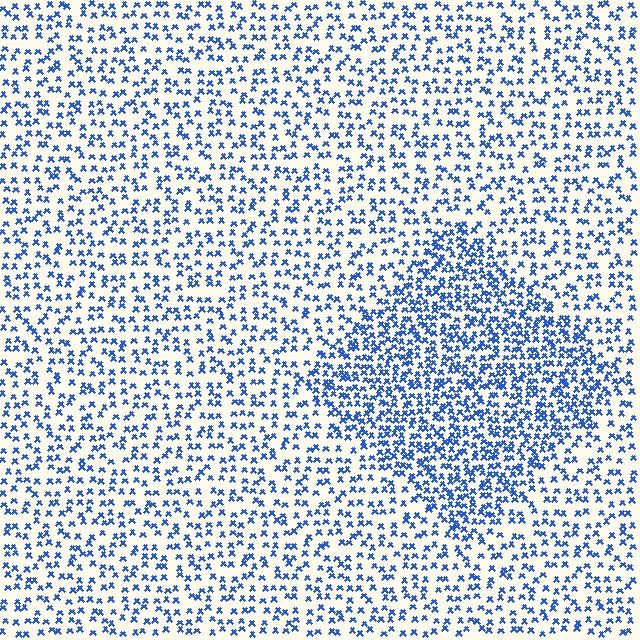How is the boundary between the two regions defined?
The boundary is defined by a change in element density (approximately 1.9x ratio). All elements are the same color, size, and shape.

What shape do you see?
I see a diamond.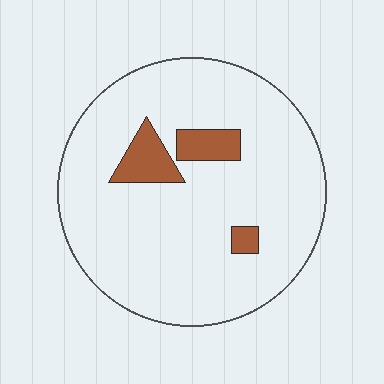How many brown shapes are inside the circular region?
3.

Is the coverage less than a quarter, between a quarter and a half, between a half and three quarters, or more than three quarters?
Less than a quarter.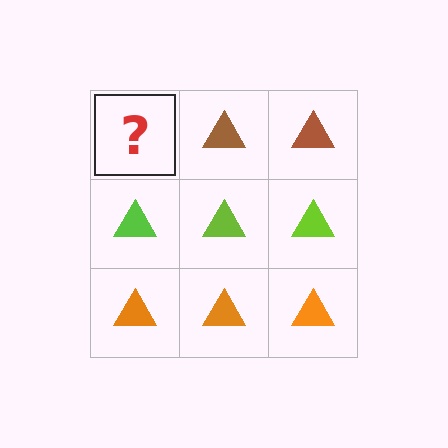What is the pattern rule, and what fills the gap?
The rule is that each row has a consistent color. The gap should be filled with a brown triangle.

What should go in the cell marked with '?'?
The missing cell should contain a brown triangle.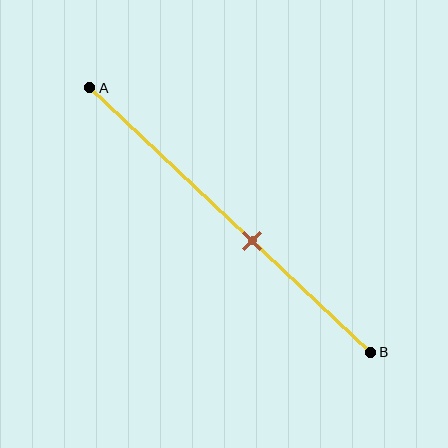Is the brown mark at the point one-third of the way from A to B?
No, the mark is at about 60% from A, not at the 33% one-third point.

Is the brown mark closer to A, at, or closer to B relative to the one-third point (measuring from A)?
The brown mark is closer to point B than the one-third point of segment AB.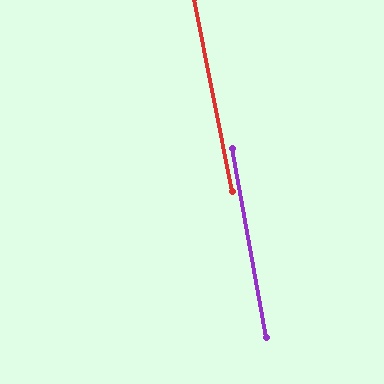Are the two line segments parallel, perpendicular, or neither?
Parallel — their directions differ by only 0.9°.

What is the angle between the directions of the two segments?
Approximately 1 degree.